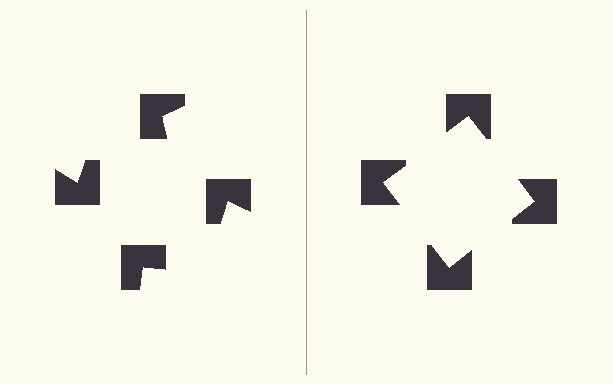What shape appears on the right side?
An illusory square.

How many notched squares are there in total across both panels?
8 — 4 on each side.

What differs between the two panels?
The notched squares are positioned identically on both sides; only the wedge orientations differ. On the right they align to a square; on the left they are misaligned.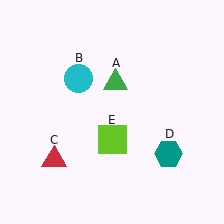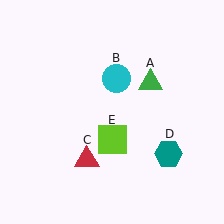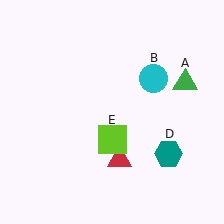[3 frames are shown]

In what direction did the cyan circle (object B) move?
The cyan circle (object B) moved right.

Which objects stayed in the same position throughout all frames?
Teal hexagon (object D) and lime square (object E) remained stationary.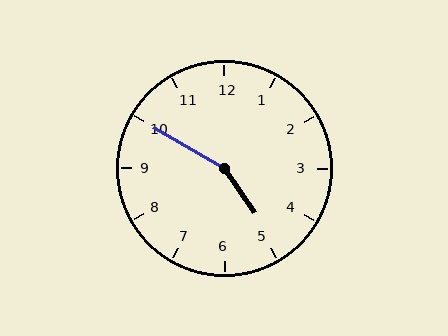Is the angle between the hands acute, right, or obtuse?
It is obtuse.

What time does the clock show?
4:50.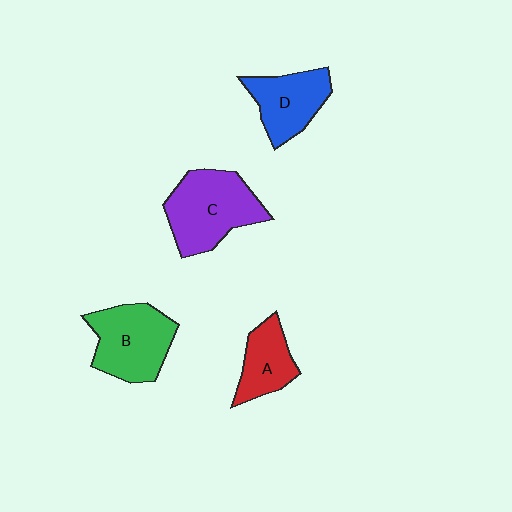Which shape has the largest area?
Shape C (purple).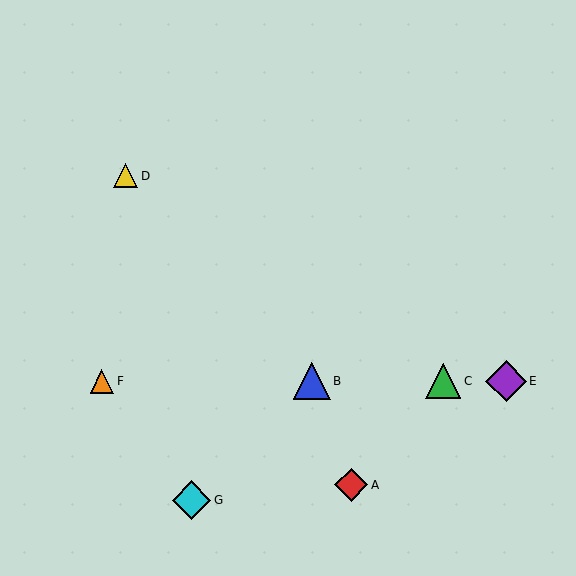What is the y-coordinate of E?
Object E is at y≈381.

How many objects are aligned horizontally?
4 objects (B, C, E, F) are aligned horizontally.